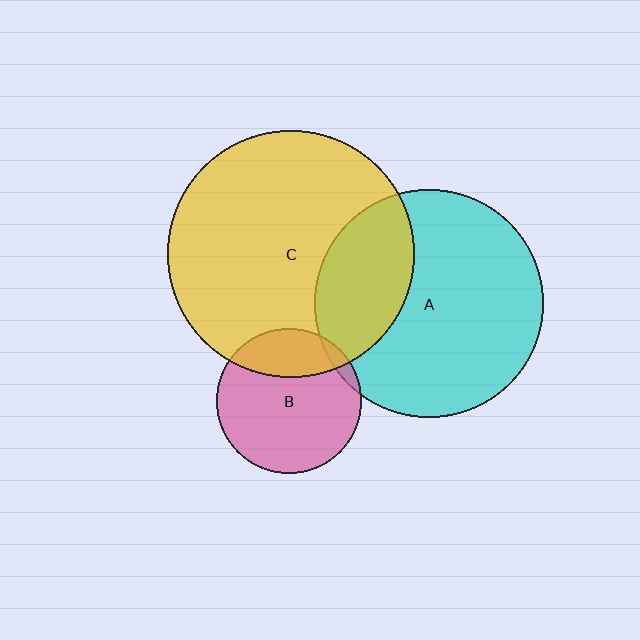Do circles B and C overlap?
Yes.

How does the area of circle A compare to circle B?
Approximately 2.5 times.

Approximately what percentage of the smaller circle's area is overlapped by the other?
Approximately 25%.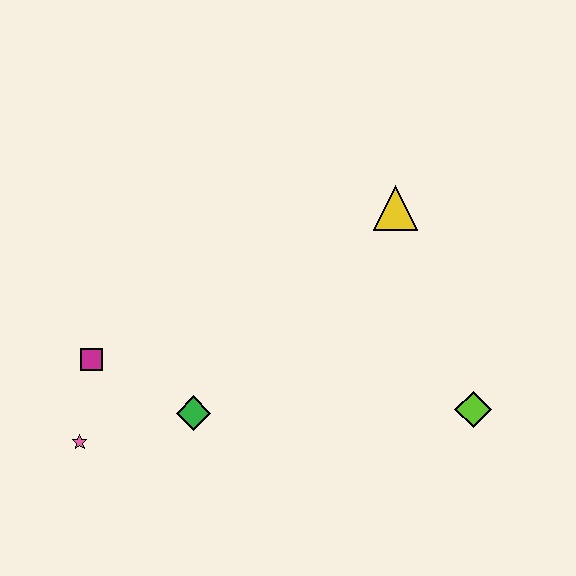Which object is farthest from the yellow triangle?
The pink star is farthest from the yellow triangle.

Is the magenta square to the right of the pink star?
Yes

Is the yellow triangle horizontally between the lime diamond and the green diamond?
Yes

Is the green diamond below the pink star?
No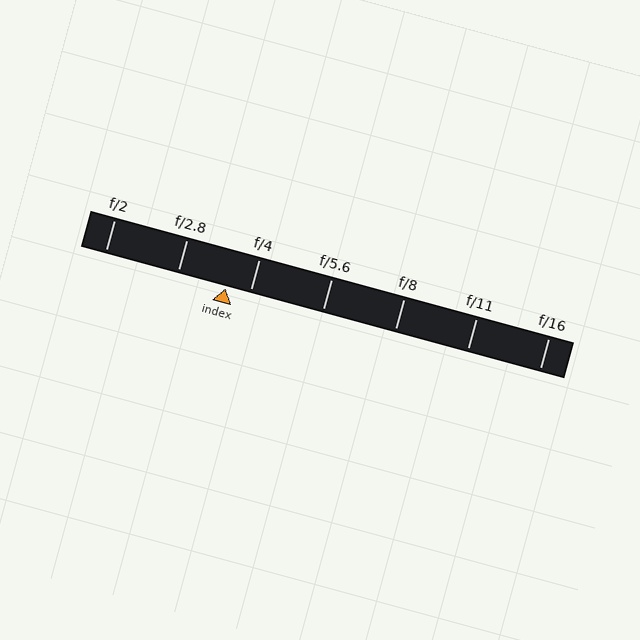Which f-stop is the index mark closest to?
The index mark is closest to f/4.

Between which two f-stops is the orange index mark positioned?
The index mark is between f/2.8 and f/4.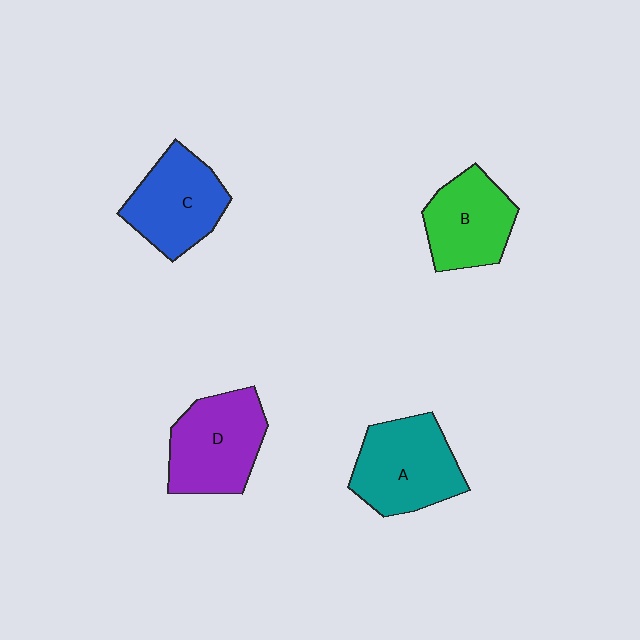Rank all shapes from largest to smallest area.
From largest to smallest: A (teal), D (purple), C (blue), B (green).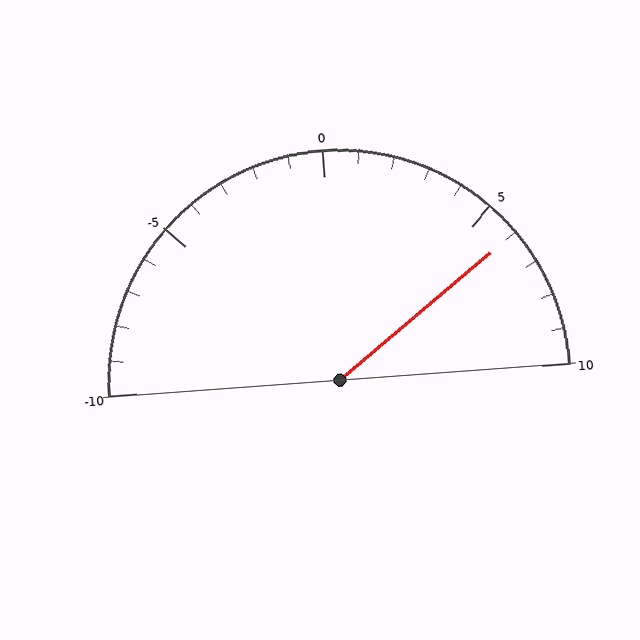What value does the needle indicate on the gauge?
The needle indicates approximately 6.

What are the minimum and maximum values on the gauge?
The gauge ranges from -10 to 10.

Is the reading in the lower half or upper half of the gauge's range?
The reading is in the upper half of the range (-10 to 10).